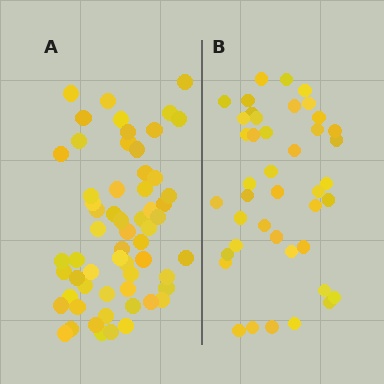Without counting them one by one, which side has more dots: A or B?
Region A (the left region) has more dots.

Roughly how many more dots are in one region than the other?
Region A has approximately 20 more dots than region B.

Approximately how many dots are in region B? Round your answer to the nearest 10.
About 40 dots. (The exact count is 42, which rounds to 40.)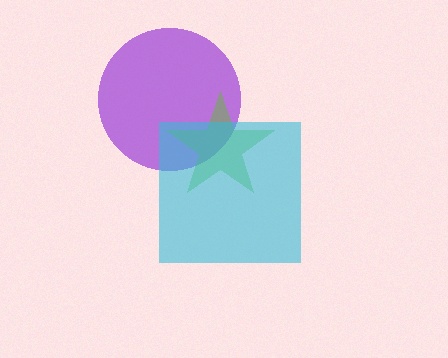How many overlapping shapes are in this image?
There are 3 overlapping shapes in the image.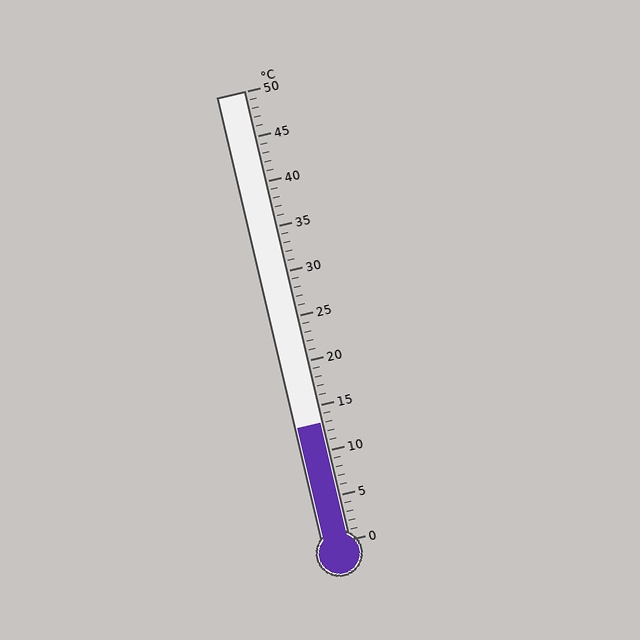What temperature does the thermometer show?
The thermometer shows approximately 13°C.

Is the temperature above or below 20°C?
The temperature is below 20°C.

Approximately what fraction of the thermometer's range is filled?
The thermometer is filled to approximately 25% of its range.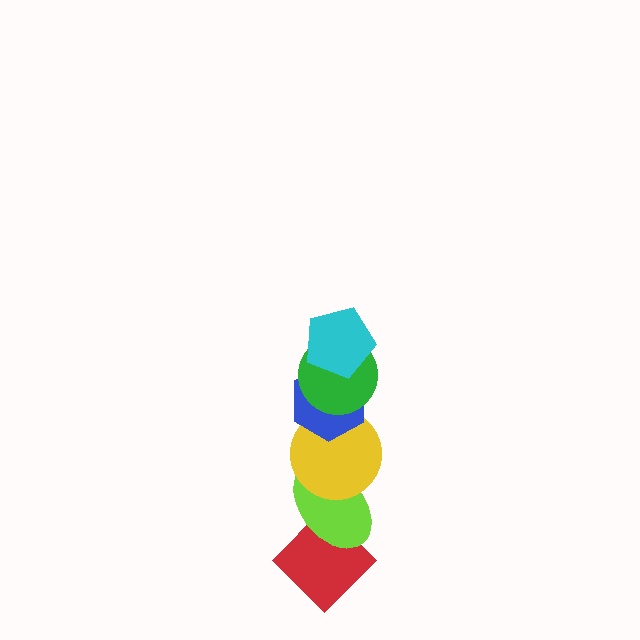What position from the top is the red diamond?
The red diamond is 6th from the top.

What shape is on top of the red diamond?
The lime ellipse is on top of the red diamond.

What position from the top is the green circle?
The green circle is 2nd from the top.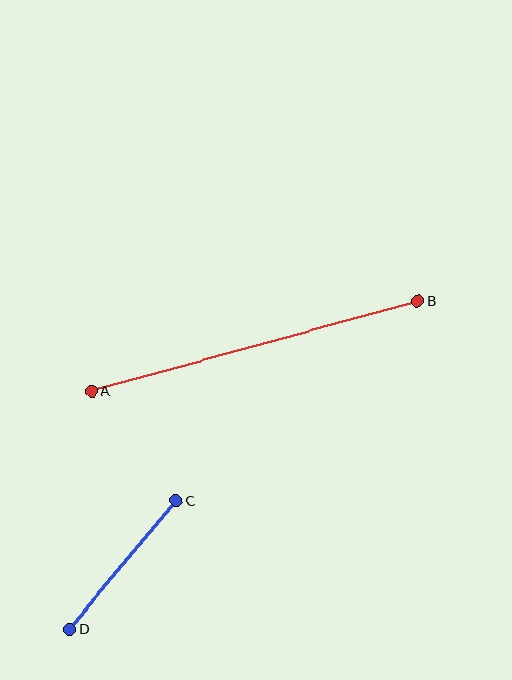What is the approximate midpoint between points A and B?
The midpoint is at approximately (254, 346) pixels.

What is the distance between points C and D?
The distance is approximately 167 pixels.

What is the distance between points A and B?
The distance is approximately 338 pixels.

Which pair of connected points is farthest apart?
Points A and B are farthest apart.